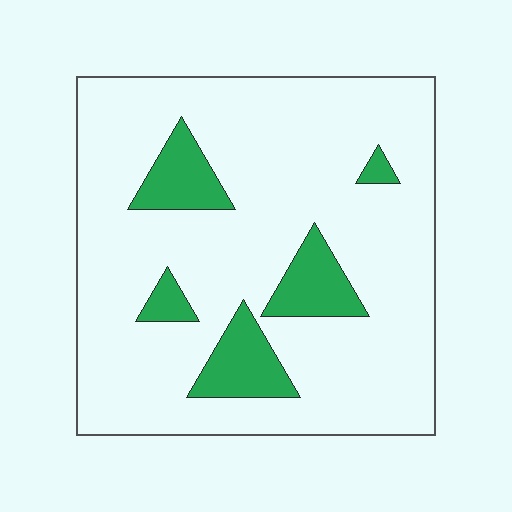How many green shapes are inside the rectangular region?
5.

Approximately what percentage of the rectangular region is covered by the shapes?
Approximately 15%.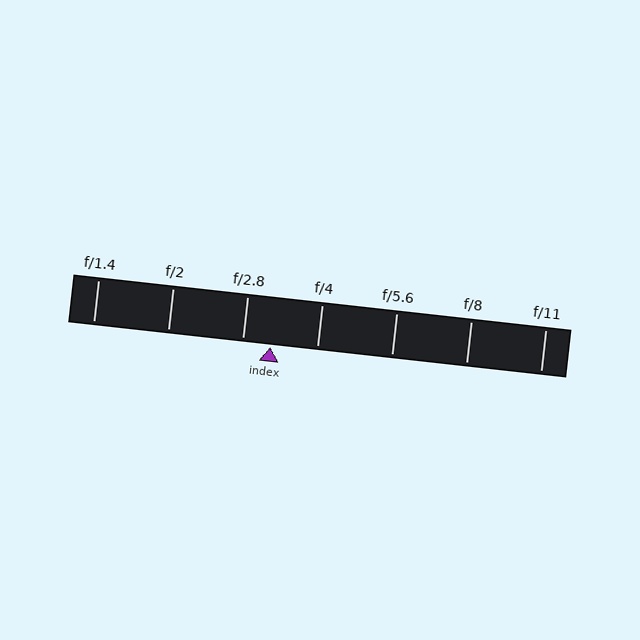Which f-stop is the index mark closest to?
The index mark is closest to f/2.8.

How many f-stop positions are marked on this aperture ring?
There are 7 f-stop positions marked.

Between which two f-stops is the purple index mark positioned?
The index mark is between f/2.8 and f/4.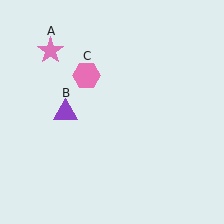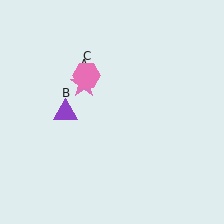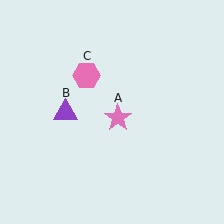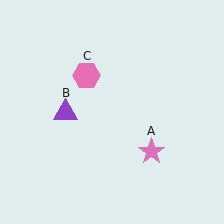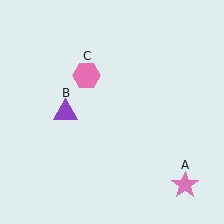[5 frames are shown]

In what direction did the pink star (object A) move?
The pink star (object A) moved down and to the right.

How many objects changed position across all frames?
1 object changed position: pink star (object A).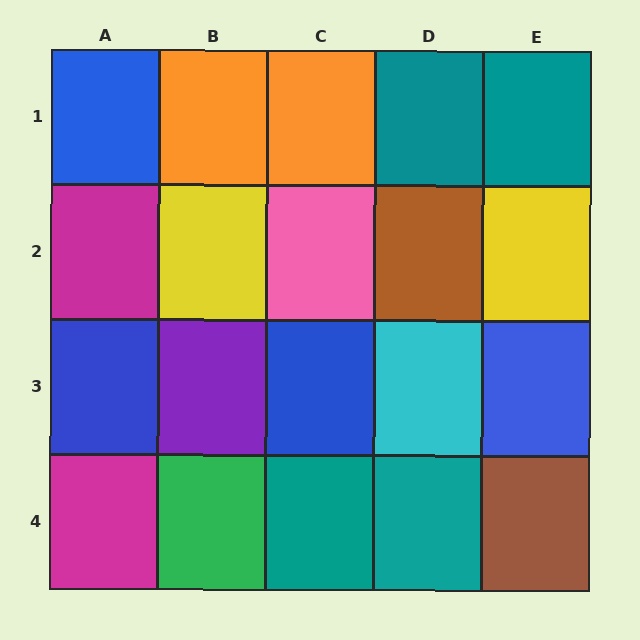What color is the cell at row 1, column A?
Blue.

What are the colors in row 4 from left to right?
Magenta, green, teal, teal, brown.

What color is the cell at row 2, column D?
Brown.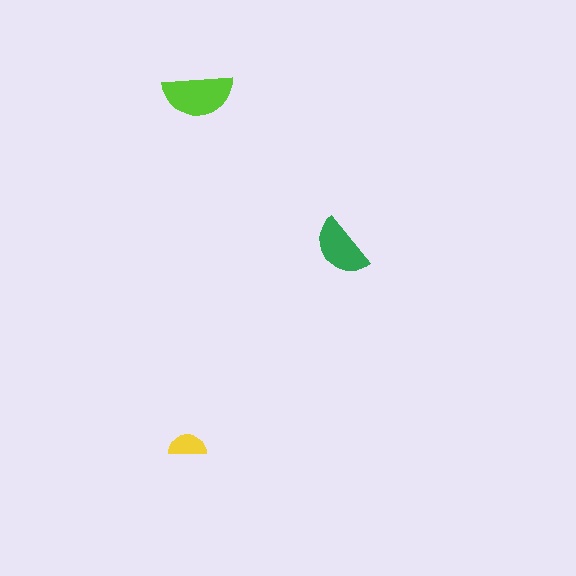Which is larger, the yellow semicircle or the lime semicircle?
The lime one.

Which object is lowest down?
The yellow semicircle is bottommost.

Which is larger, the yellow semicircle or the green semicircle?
The green one.